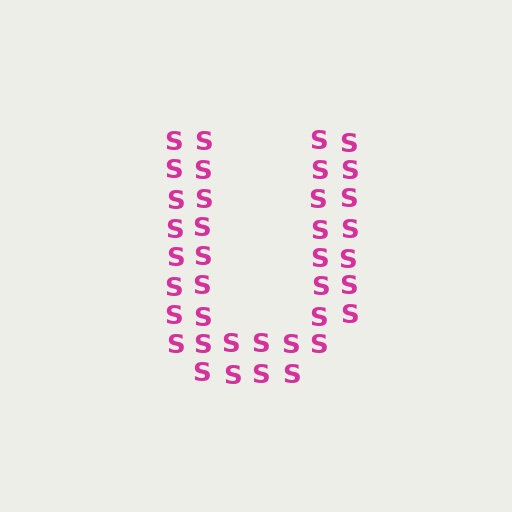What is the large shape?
The large shape is the letter U.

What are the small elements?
The small elements are letter S's.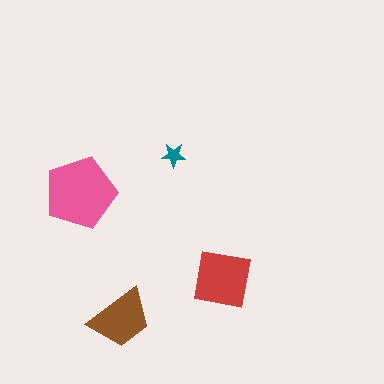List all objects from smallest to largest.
The teal star, the brown trapezoid, the red square, the pink pentagon.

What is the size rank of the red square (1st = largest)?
2nd.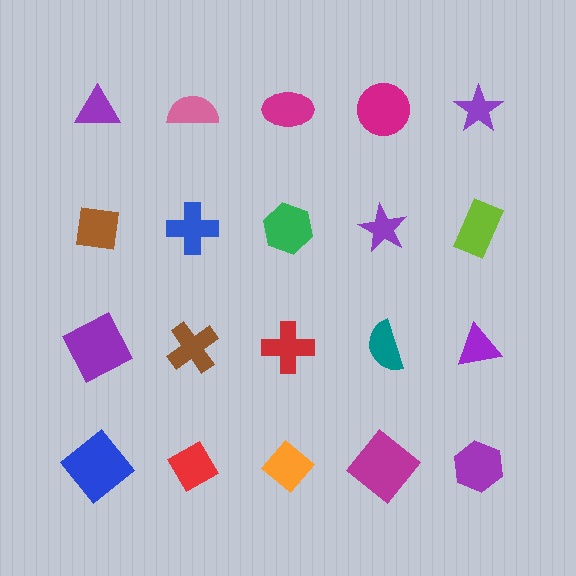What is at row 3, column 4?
A teal semicircle.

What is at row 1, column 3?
A magenta ellipse.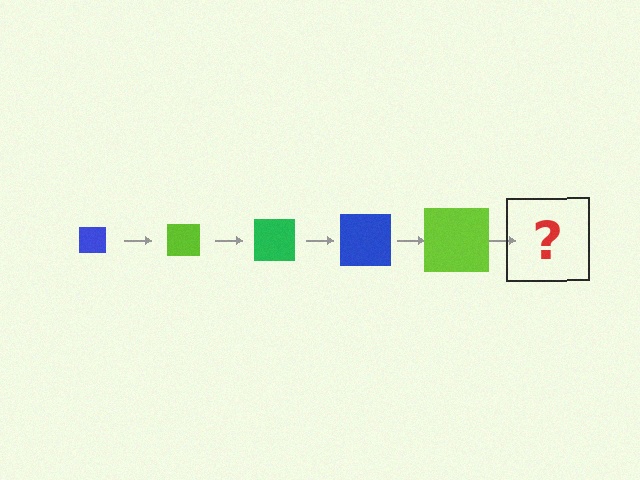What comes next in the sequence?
The next element should be a green square, larger than the previous one.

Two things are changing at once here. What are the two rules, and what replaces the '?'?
The two rules are that the square grows larger each step and the color cycles through blue, lime, and green. The '?' should be a green square, larger than the previous one.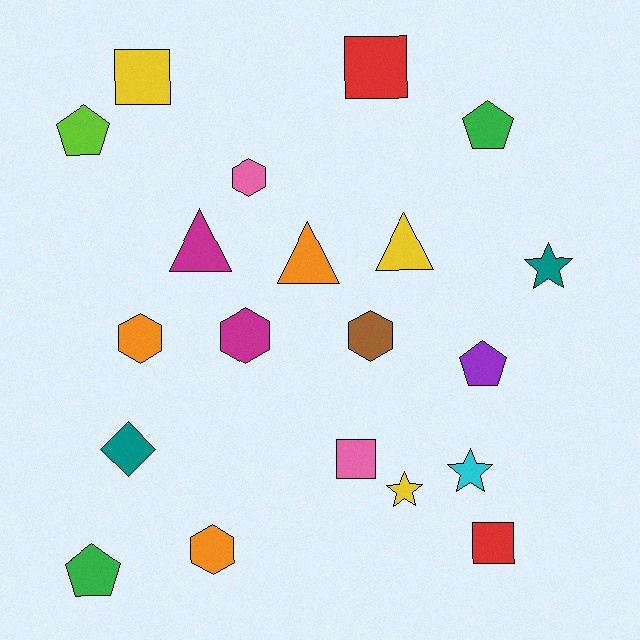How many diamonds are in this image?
There is 1 diamond.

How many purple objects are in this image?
There is 1 purple object.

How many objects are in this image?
There are 20 objects.